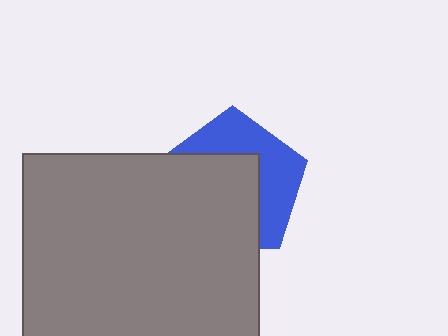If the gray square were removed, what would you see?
You would see the complete blue pentagon.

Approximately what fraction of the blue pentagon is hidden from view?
Roughly 56% of the blue pentagon is hidden behind the gray square.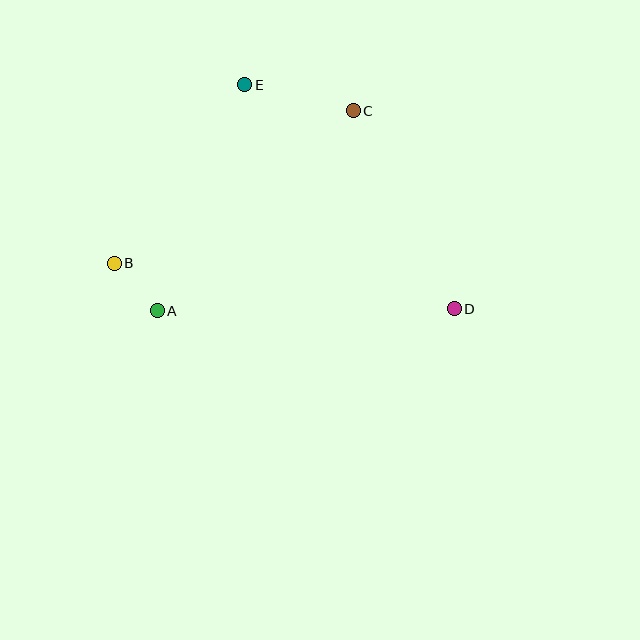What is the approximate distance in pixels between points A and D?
The distance between A and D is approximately 297 pixels.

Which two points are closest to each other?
Points A and B are closest to each other.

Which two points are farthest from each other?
Points B and D are farthest from each other.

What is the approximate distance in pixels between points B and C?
The distance between B and C is approximately 284 pixels.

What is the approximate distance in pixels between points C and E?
The distance between C and E is approximately 112 pixels.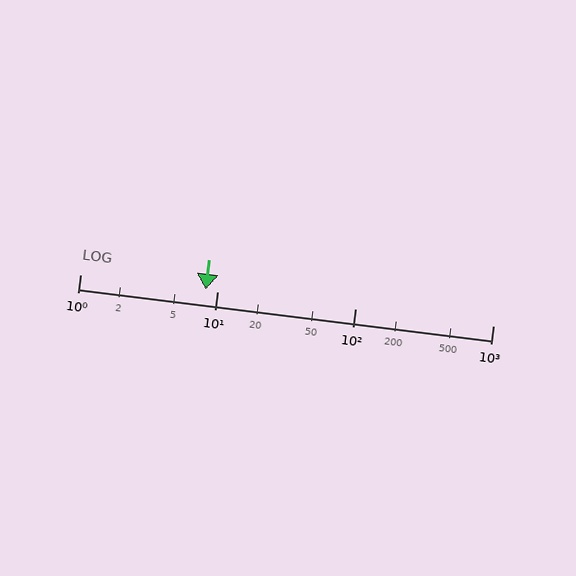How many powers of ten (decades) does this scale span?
The scale spans 3 decades, from 1 to 1000.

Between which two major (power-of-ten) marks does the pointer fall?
The pointer is between 1 and 10.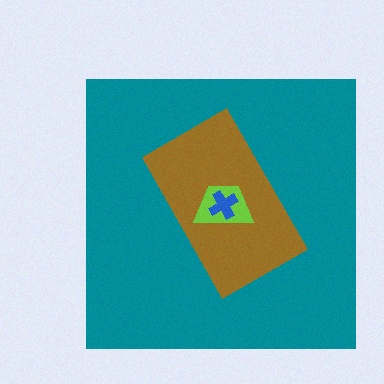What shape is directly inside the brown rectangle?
The lime trapezoid.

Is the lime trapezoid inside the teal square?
Yes.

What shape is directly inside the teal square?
The brown rectangle.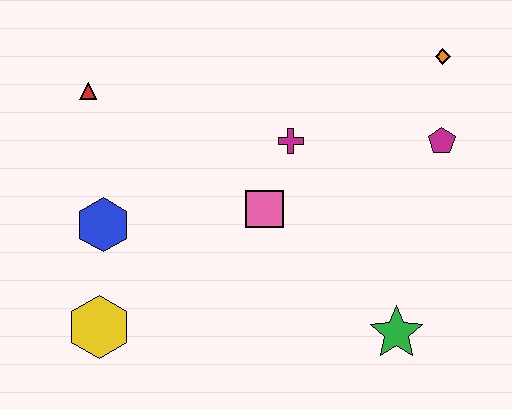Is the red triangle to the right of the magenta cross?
No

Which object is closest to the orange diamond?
The magenta pentagon is closest to the orange diamond.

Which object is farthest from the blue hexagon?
The orange diamond is farthest from the blue hexagon.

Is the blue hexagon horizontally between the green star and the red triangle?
Yes